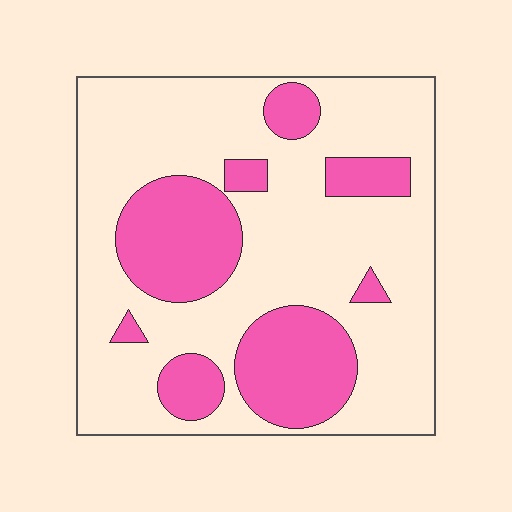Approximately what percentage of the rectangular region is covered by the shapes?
Approximately 30%.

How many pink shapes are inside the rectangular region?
8.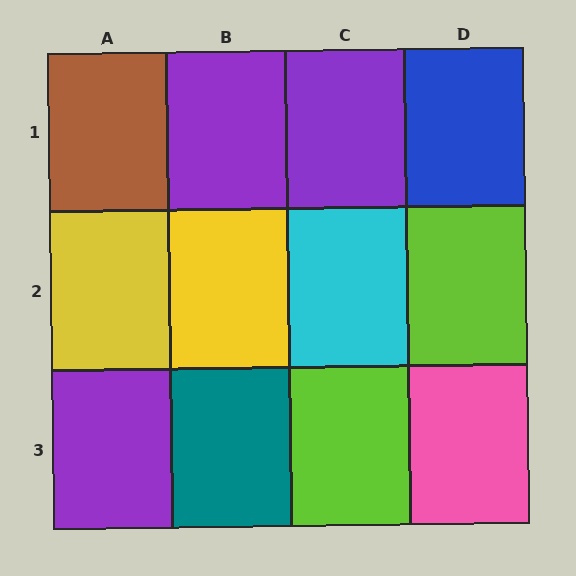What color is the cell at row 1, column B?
Purple.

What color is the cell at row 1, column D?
Blue.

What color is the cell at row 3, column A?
Purple.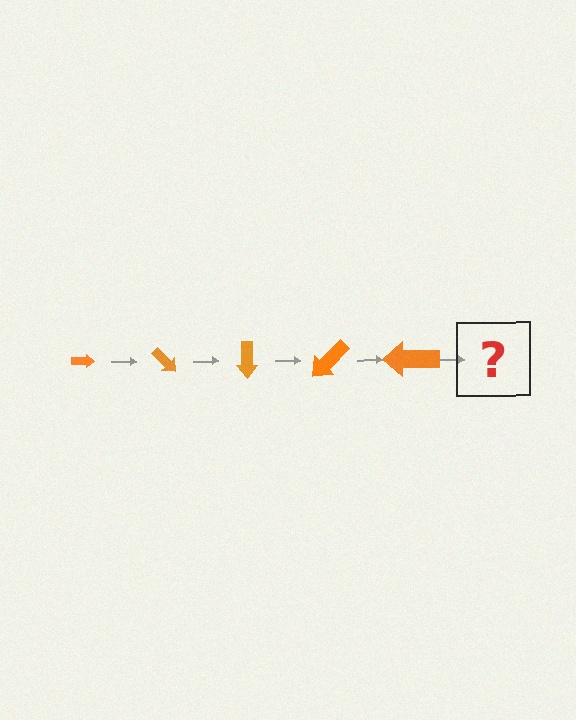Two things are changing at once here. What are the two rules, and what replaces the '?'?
The two rules are that the arrow grows larger each step and it rotates 45 degrees each step. The '?' should be an arrow, larger than the previous one and rotated 225 degrees from the start.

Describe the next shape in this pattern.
It should be an arrow, larger than the previous one and rotated 225 degrees from the start.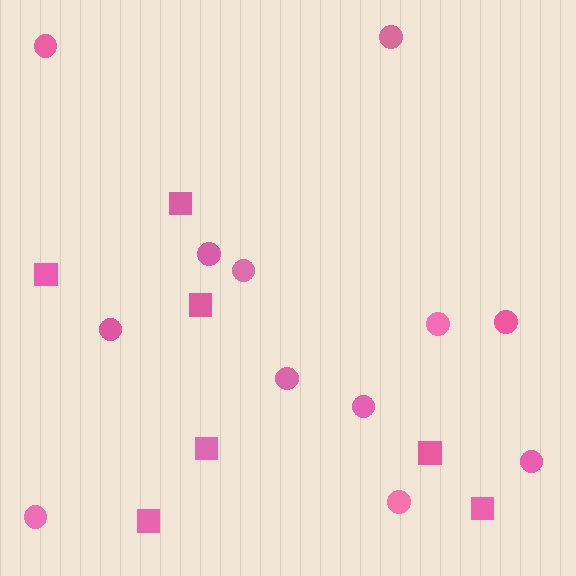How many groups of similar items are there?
There are 2 groups: one group of squares (7) and one group of circles (12).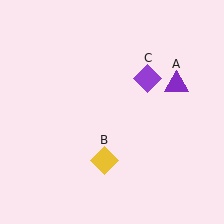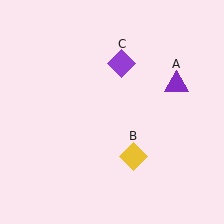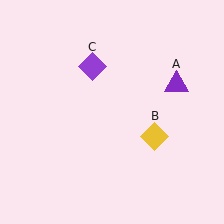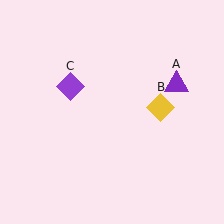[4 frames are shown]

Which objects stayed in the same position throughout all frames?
Purple triangle (object A) remained stationary.